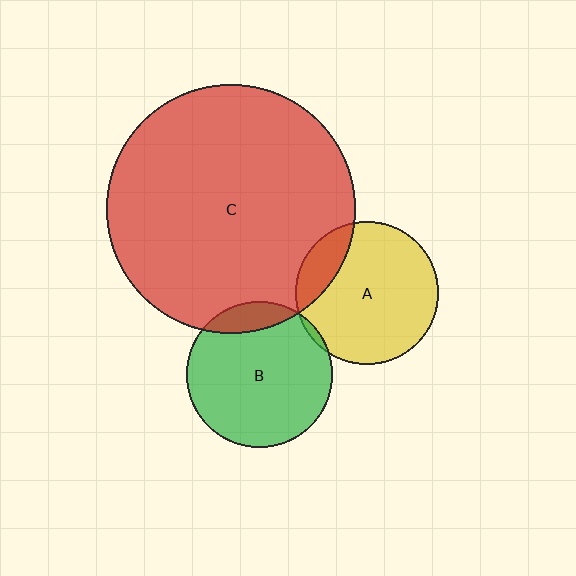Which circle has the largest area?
Circle C (red).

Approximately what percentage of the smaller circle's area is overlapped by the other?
Approximately 10%.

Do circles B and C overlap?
Yes.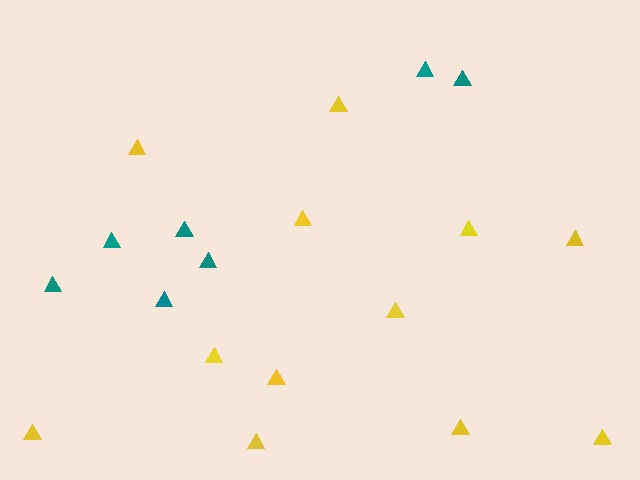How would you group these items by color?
There are 2 groups: one group of teal triangles (7) and one group of yellow triangles (12).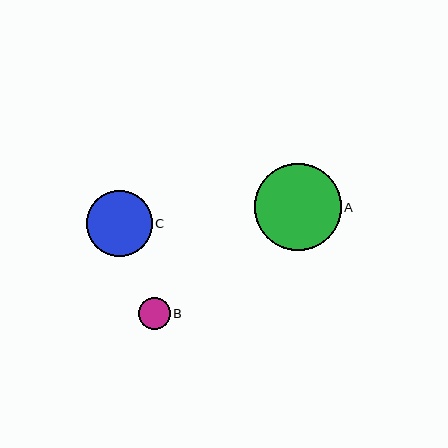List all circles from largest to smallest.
From largest to smallest: A, C, B.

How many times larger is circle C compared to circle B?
Circle C is approximately 2.1 times the size of circle B.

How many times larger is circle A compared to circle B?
Circle A is approximately 2.8 times the size of circle B.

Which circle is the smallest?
Circle B is the smallest with a size of approximately 31 pixels.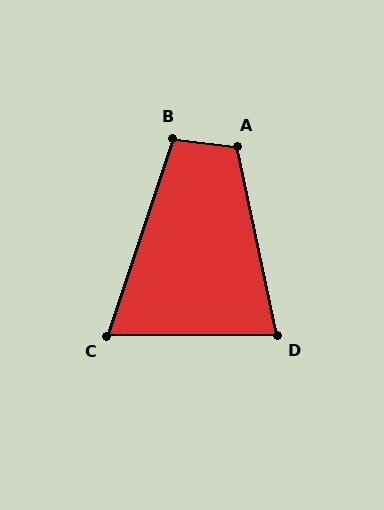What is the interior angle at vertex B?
Approximately 102 degrees (obtuse).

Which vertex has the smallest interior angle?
C, at approximately 71 degrees.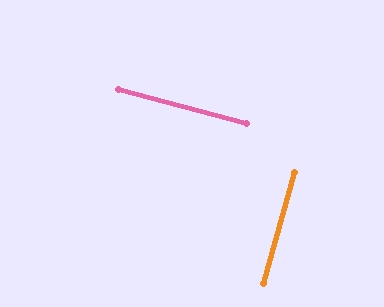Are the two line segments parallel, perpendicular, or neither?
Perpendicular — they meet at approximately 89°.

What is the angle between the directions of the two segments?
Approximately 89 degrees.